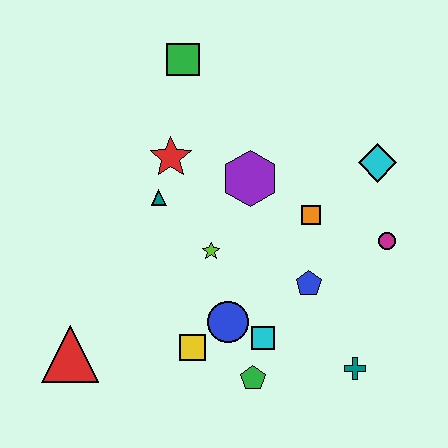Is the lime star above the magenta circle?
No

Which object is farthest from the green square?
The teal cross is farthest from the green square.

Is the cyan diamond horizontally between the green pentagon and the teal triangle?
No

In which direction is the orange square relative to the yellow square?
The orange square is above the yellow square.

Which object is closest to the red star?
The teal triangle is closest to the red star.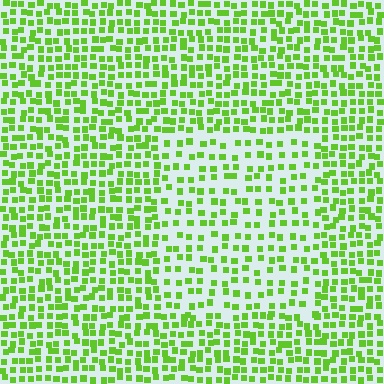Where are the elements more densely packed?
The elements are more densely packed outside the rectangle boundary.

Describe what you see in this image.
The image contains small lime elements arranged at two different densities. A rectangle-shaped region is visible where the elements are less densely packed than the surrounding area.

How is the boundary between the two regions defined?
The boundary is defined by a change in element density (approximately 1.7x ratio). All elements are the same color, size, and shape.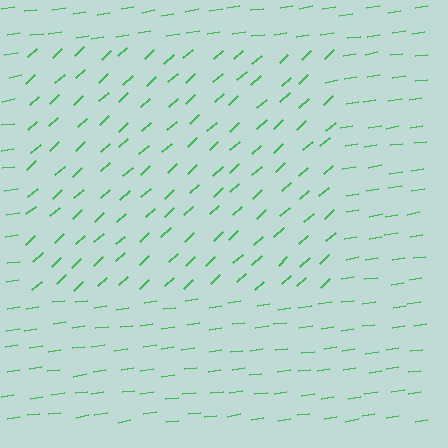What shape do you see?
I see a rectangle.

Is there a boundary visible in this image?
Yes, there is a texture boundary formed by a change in line orientation.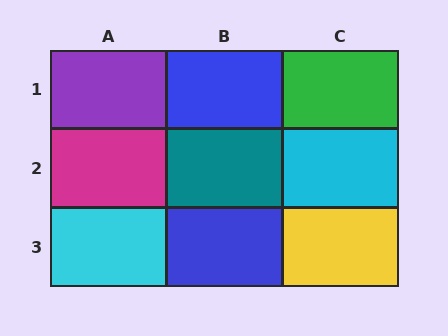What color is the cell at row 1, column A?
Purple.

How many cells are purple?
1 cell is purple.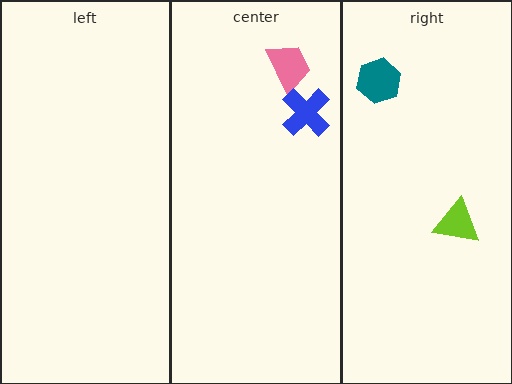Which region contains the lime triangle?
The right region.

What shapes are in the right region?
The lime triangle, the teal hexagon.